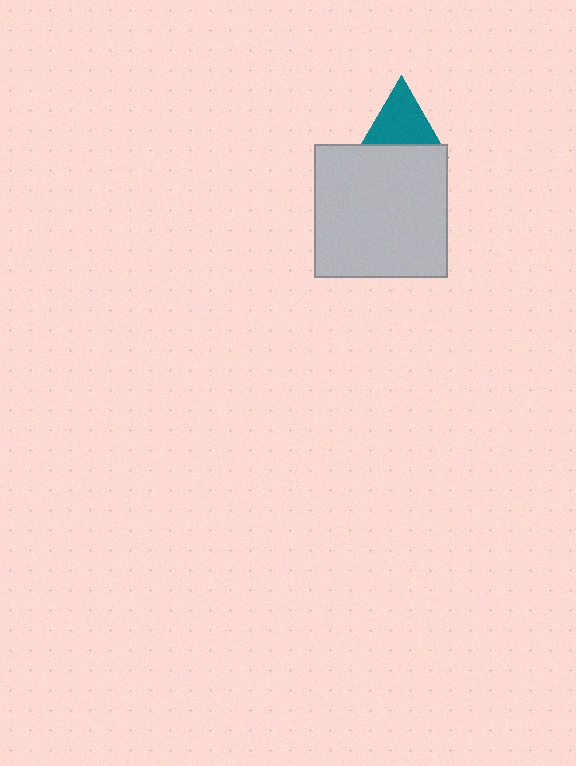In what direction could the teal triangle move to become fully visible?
The teal triangle could move up. That would shift it out from behind the light gray square entirely.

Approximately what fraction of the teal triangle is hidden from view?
Roughly 31% of the teal triangle is hidden behind the light gray square.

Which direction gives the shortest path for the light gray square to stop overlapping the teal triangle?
Moving down gives the shortest separation.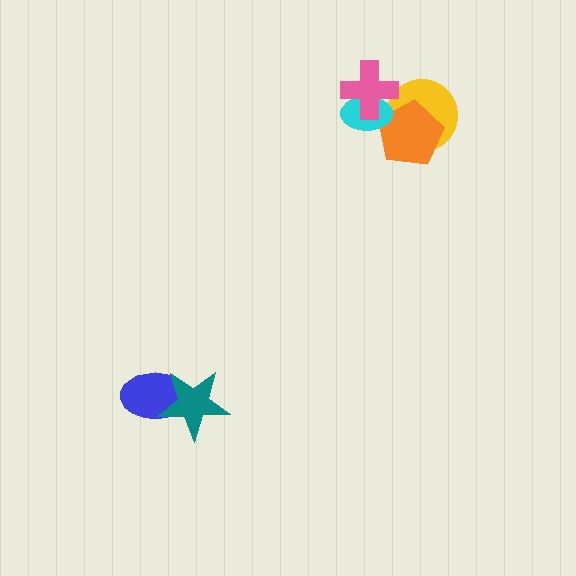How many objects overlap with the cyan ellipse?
3 objects overlap with the cyan ellipse.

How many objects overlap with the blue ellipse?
1 object overlaps with the blue ellipse.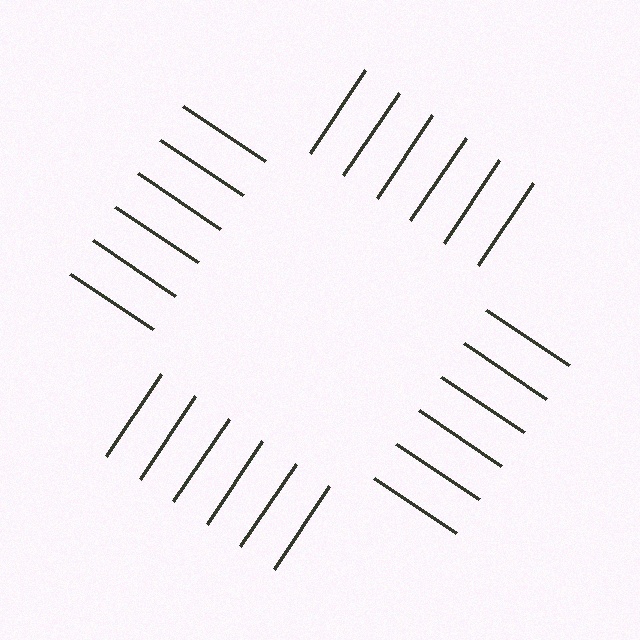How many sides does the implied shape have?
4 sides — the line-ends trace a square.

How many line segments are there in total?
24 — 6 along each of the 4 edges.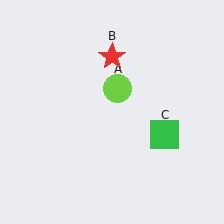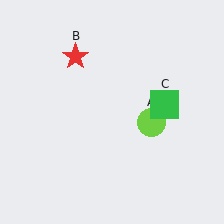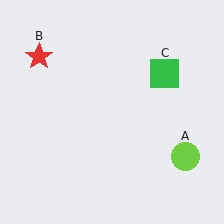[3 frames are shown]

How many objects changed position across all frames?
3 objects changed position: lime circle (object A), red star (object B), green square (object C).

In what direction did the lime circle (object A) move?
The lime circle (object A) moved down and to the right.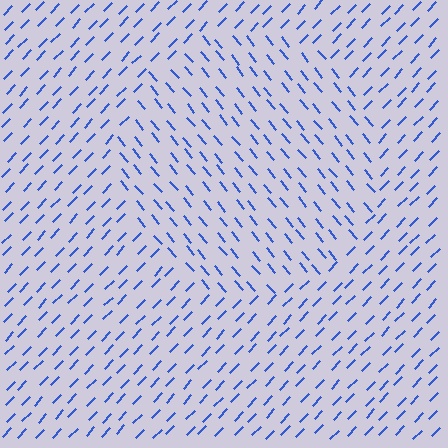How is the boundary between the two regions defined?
The boundary is defined purely by a change in line orientation (approximately 84 degrees difference). All lines are the same color and thickness.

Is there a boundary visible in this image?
Yes, there is a texture boundary formed by a change in line orientation.